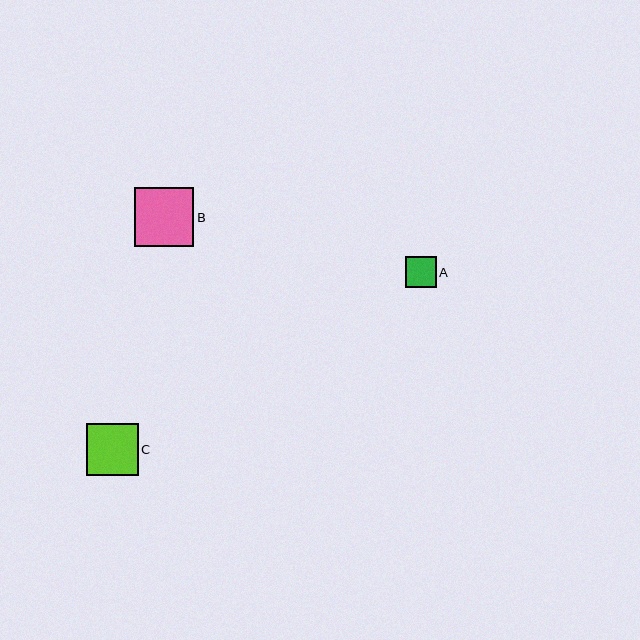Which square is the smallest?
Square A is the smallest with a size of approximately 31 pixels.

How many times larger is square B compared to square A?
Square B is approximately 1.9 times the size of square A.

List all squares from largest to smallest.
From largest to smallest: B, C, A.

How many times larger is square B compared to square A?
Square B is approximately 1.9 times the size of square A.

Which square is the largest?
Square B is the largest with a size of approximately 59 pixels.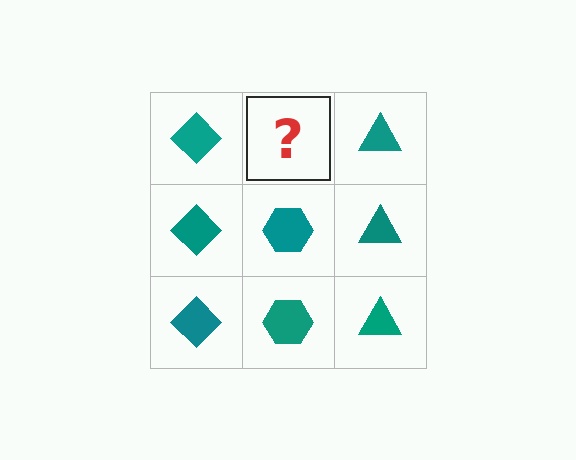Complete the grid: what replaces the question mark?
The question mark should be replaced with a teal hexagon.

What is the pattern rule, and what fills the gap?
The rule is that each column has a consistent shape. The gap should be filled with a teal hexagon.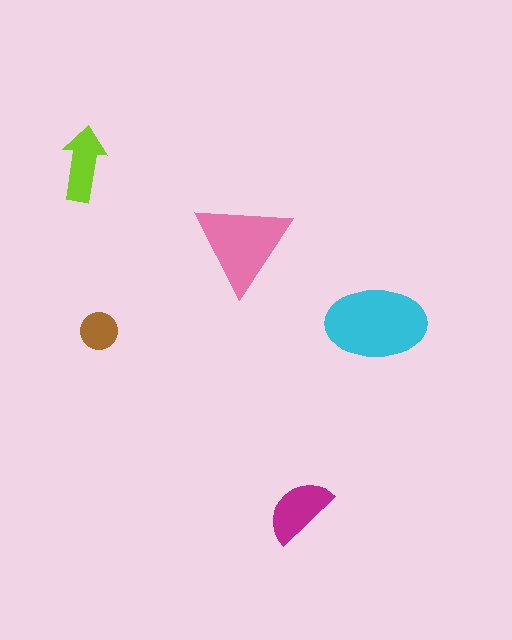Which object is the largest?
The cyan ellipse.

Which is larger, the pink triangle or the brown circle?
The pink triangle.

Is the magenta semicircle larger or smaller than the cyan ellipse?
Smaller.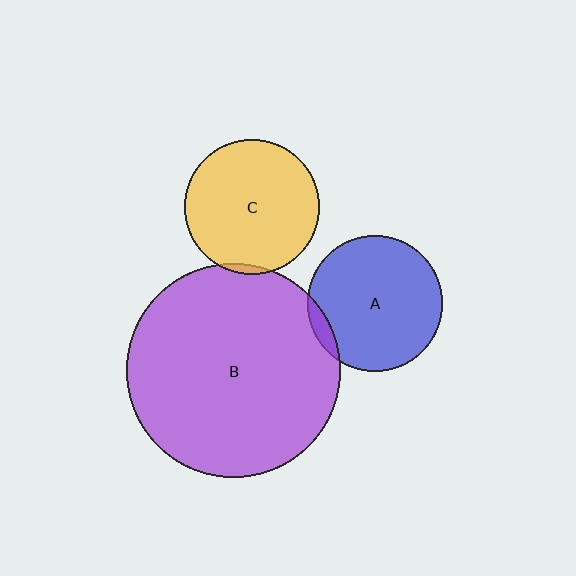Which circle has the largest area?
Circle B (purple).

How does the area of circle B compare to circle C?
Approximately 2.5 times.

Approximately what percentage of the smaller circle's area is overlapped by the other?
Approximately 5%.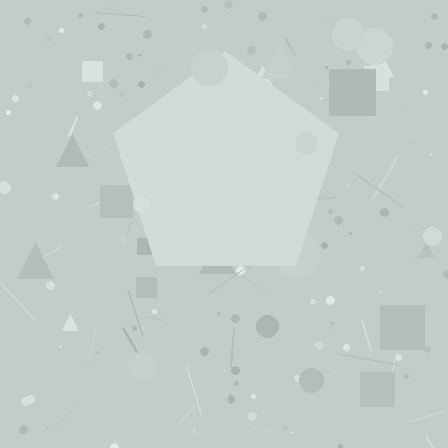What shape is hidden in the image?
A pentagon is hidden in the image.